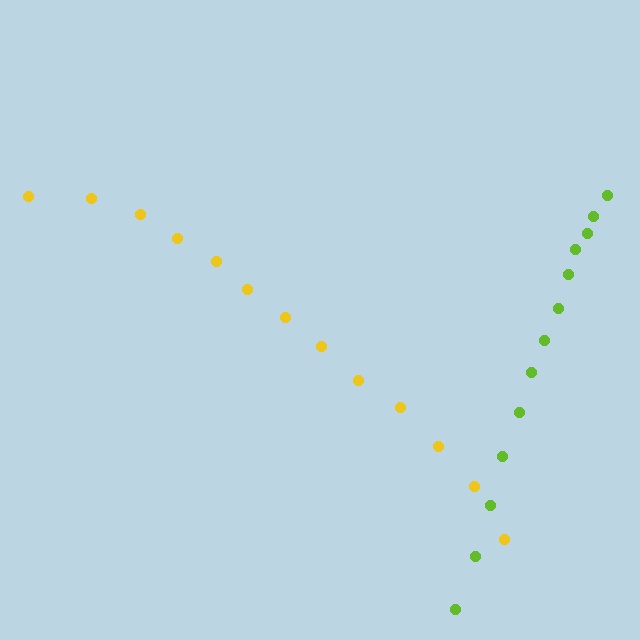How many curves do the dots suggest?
There are 2 distinct paths.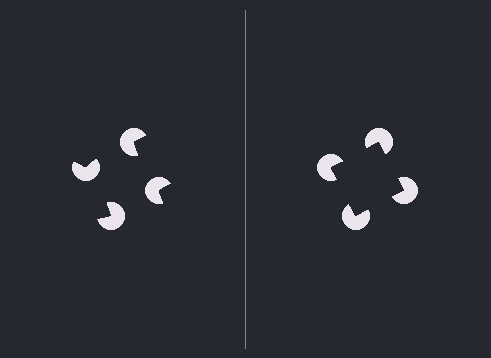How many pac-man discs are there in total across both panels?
8 — 4 on each side.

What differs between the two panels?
The pac-man discs are positioned identically on both sides; only the wedge orientations differ. On the right they align to a square; on the left they are misaligned.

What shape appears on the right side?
An illusory square.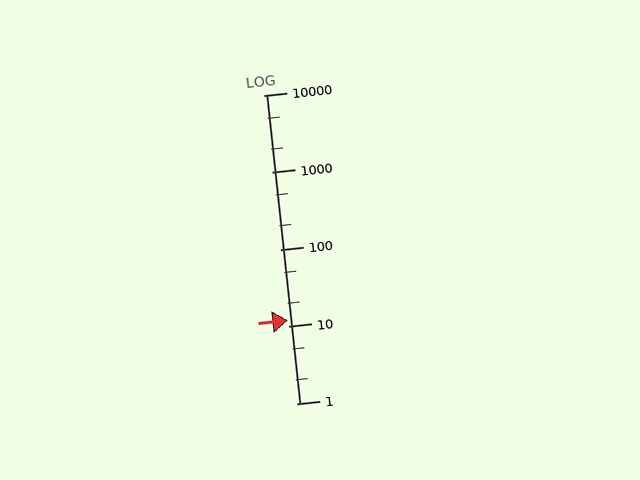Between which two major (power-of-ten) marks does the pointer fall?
The pointer is between 10 and 100.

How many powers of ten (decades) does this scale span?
The scale spans 4 decades, from 1 to 10000.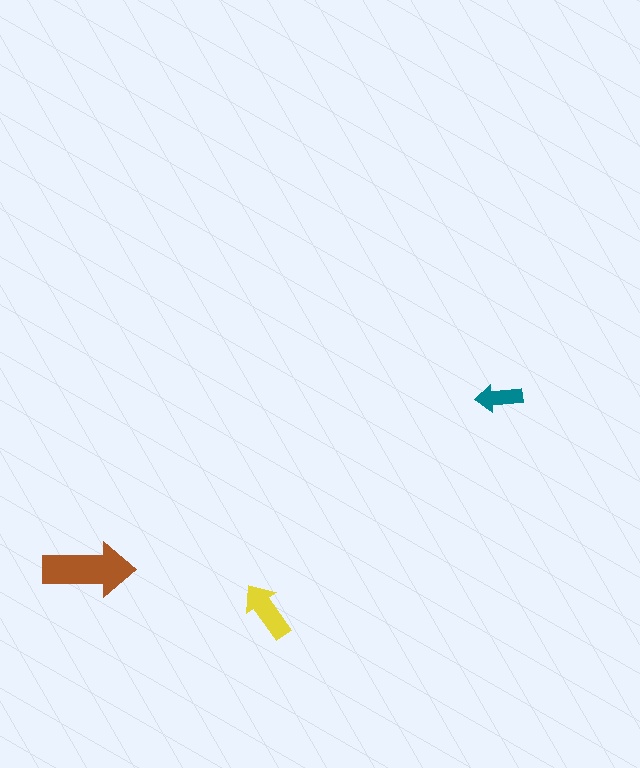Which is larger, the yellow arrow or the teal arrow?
The yellow one.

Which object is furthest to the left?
The brown arrow is leftmost.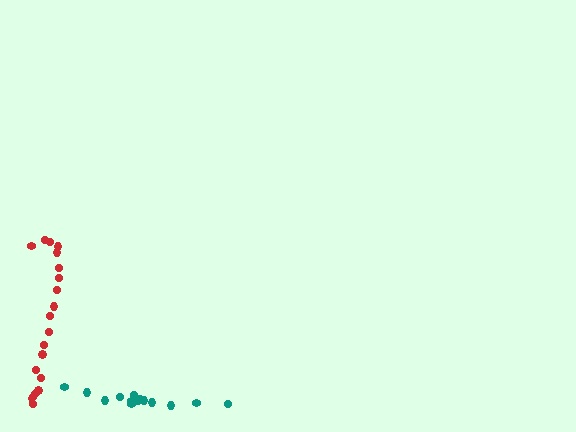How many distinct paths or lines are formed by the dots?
There are 2 distinct paths.